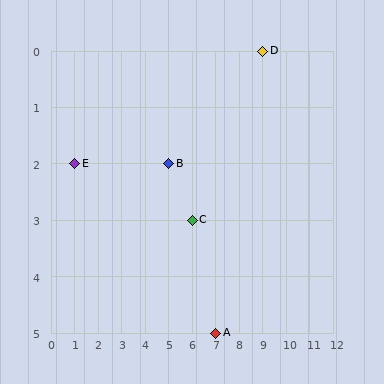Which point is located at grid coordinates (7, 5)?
Point A is at (7, 5).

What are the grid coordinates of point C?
Point C is at grid coordinates (6, 3).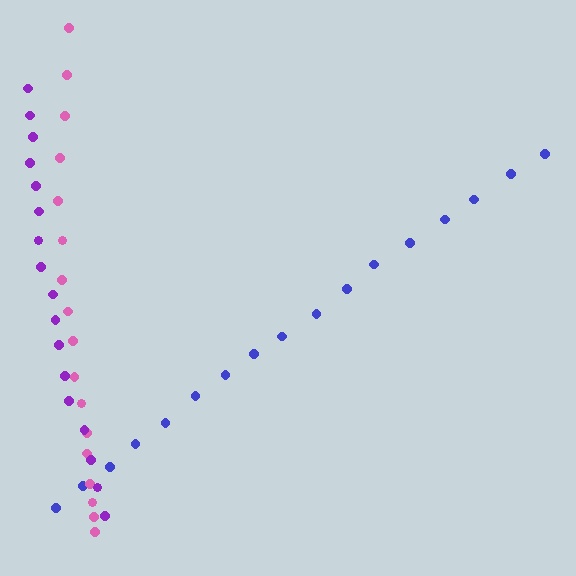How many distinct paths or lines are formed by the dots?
There are 3 distinct paths.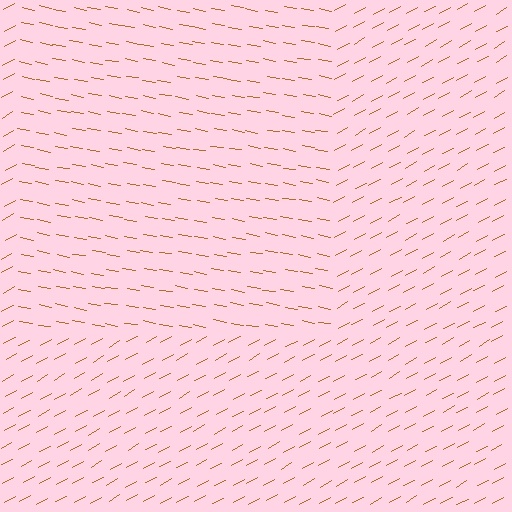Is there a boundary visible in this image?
Yes, there is a texture boundary formed by a change in line orientation.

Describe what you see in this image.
The image is filled with small brown line segments. A rectangle region in the image has lines oriented differently from the surrounding lines, creating a visible texture boundary.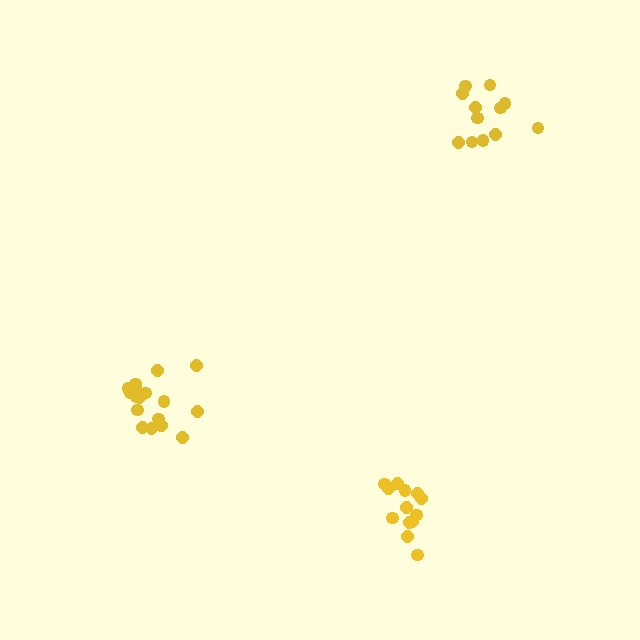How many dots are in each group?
Group 1: 13 dots, Group 2: 18 dots, Group 3: 12 dots (43 total).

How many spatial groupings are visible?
There are 3 spatial groupings.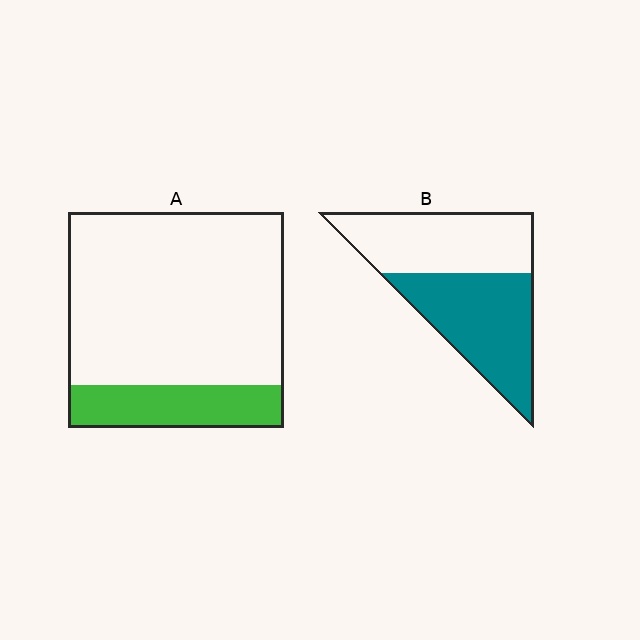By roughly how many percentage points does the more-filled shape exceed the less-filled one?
By roughly 30 percentage points (B over A).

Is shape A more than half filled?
No.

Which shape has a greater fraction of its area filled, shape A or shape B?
Shape B.